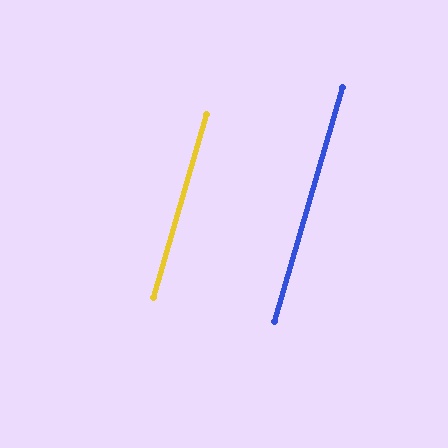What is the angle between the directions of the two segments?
Approximately 0 degrees.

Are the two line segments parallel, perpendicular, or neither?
Parallel — their directions differ by only 0.2°.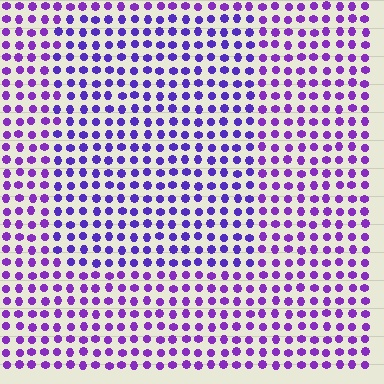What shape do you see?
I see a rectangle.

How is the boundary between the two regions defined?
The boundary is defined purely by a slight shift in hue (about 21 degrees). Spacing, size, and orientation are identical on both sides.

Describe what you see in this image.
The image is filled with small purple elements in a uniform arrangement. A rectangle-shaped region is visible where the elements are tinted to a slightly different hue, forming a subtle color boundary.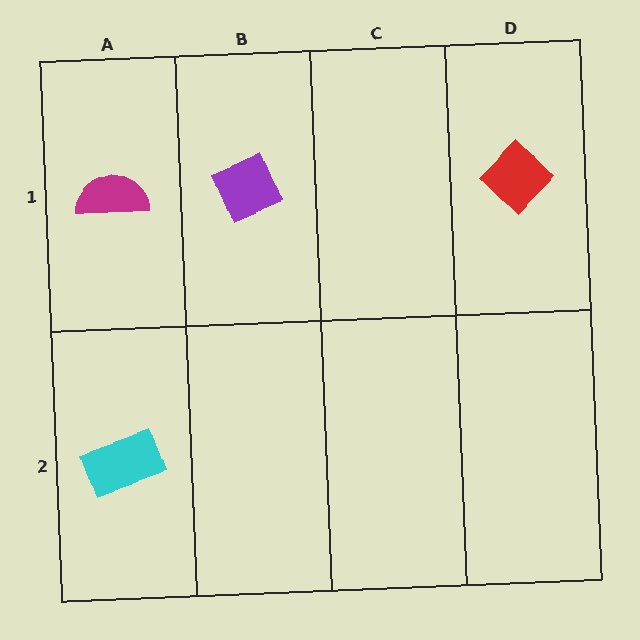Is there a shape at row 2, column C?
No, that cell is empty.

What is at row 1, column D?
A red diamond.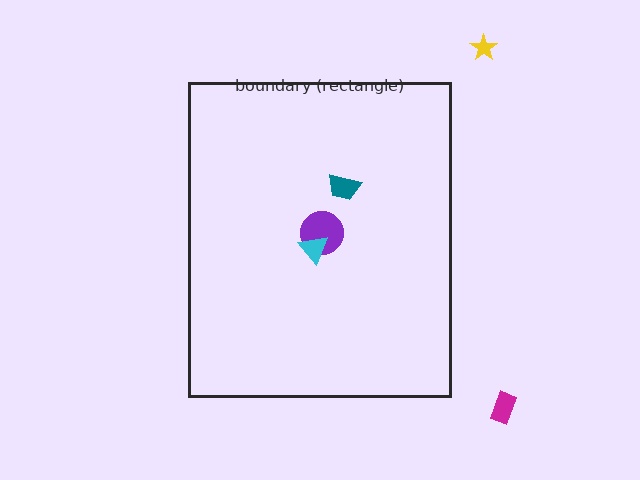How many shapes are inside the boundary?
3 inside, 2 outside.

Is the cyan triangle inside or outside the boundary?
Inside.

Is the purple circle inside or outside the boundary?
Inside.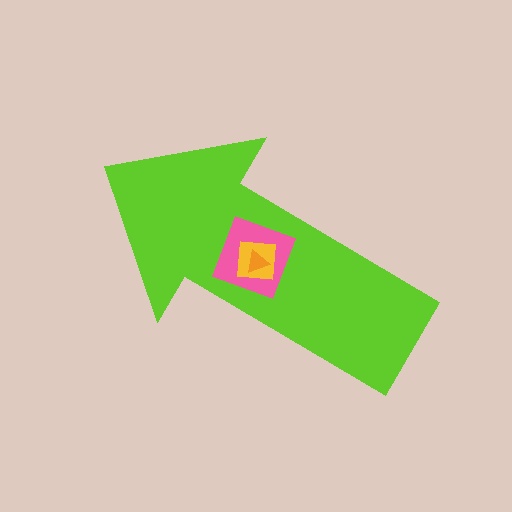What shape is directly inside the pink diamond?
The yellow square.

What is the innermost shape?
The orange triangle.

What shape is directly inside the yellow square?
The orange triangle.